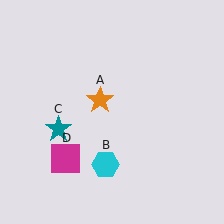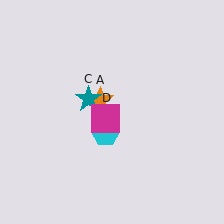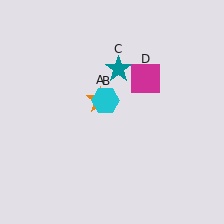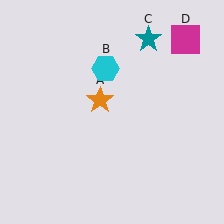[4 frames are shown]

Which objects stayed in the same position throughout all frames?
Orange star (object A) remained stationary.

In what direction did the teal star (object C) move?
The teal star (object C) moved up and to the right.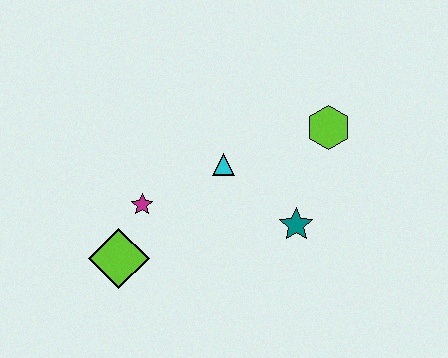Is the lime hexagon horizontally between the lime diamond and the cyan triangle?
No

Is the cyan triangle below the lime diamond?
No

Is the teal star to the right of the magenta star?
Yes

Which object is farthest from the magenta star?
The lime hexagon is farthest from the magenta star.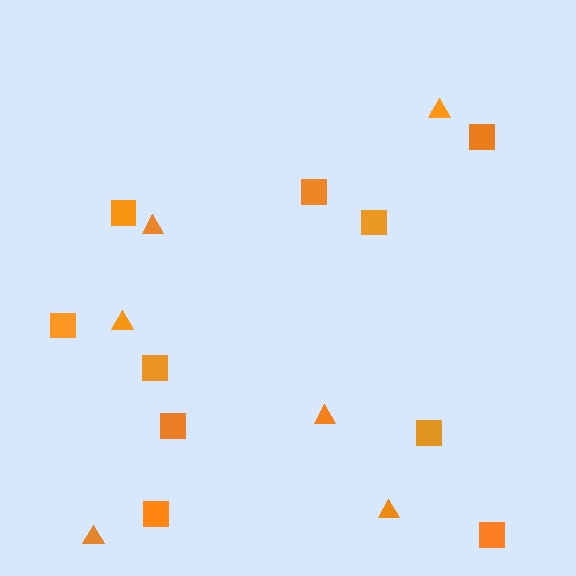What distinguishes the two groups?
There are 2 groups: one group of squares (10) and one group of triangles (6).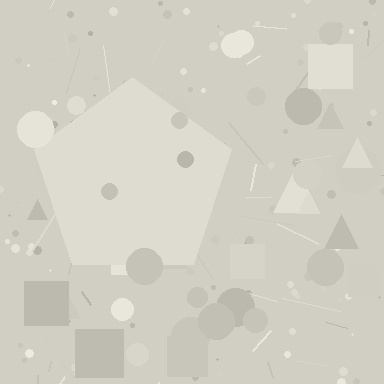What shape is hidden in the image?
A pentagon is hidden in the image.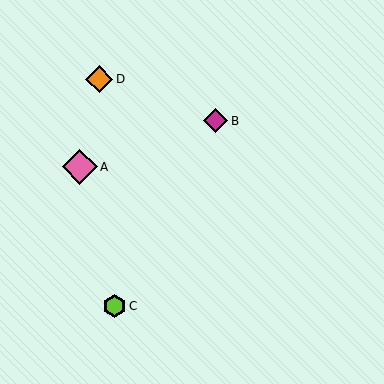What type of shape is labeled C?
Shape C is a lime hexagon.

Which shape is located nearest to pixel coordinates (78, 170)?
The pink diamond (labeled A) at (80, 167) is nearest to that location.